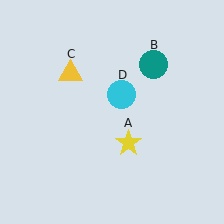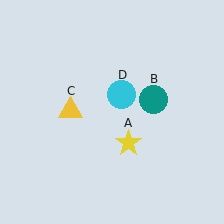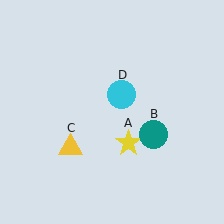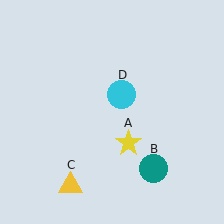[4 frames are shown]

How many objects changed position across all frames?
2 objects changed position: teal circle (object B), yellow triangle (object C).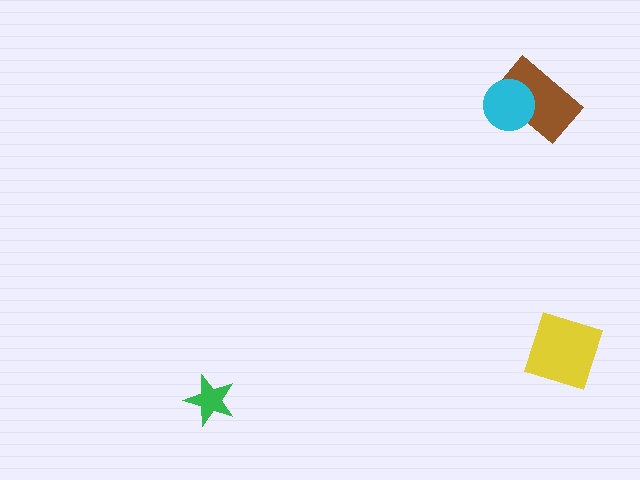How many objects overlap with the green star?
0 objects overlap with the green star.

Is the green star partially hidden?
No, no other shape covers it.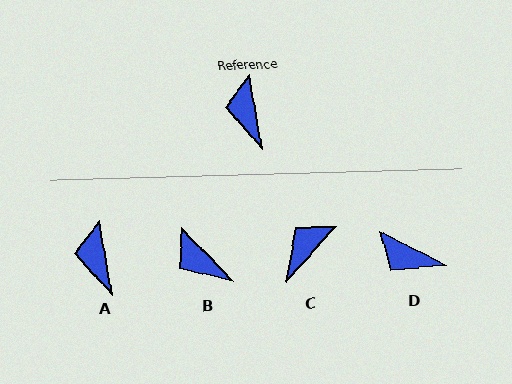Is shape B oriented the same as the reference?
No, it is off by about 35 degrees.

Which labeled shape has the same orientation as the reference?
A.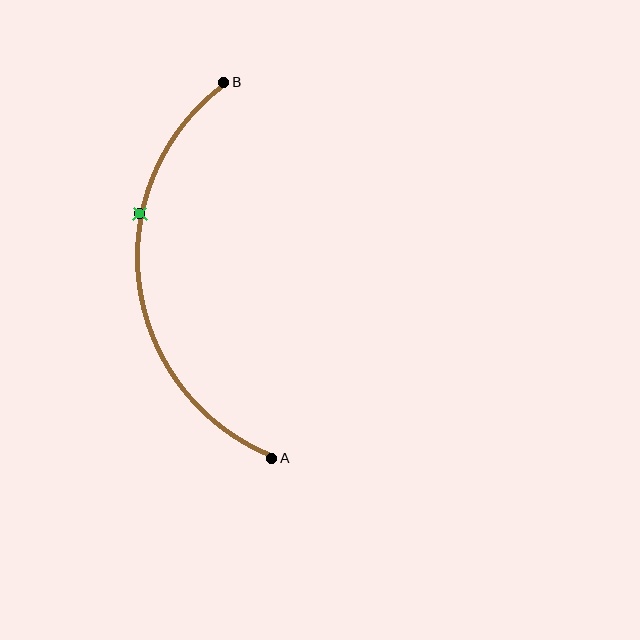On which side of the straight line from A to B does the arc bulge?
The arc bulges to the left of the straight line connecting A and B.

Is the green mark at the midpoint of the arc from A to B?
No. The green mark lies on the arc but is closer to endpoint B. The arc midpoint would be at the point on the curve equidistant along the arc from both A and B.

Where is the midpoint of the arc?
The arc midpoint is the point on the curve farthest from the straight line joining A and B. It sits to the left of that line.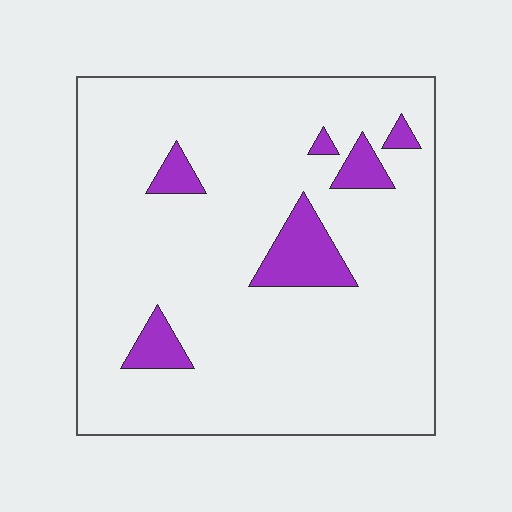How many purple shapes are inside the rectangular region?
6.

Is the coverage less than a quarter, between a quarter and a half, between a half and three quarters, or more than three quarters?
Less than a quarter.